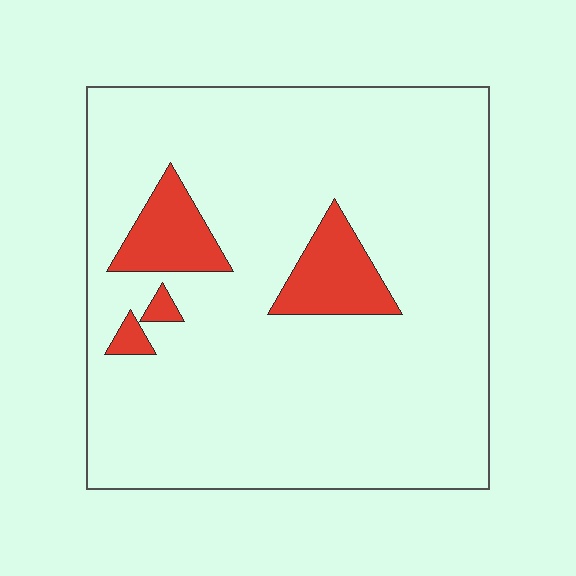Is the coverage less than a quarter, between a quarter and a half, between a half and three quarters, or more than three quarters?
Less than a quarter.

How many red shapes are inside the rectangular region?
4.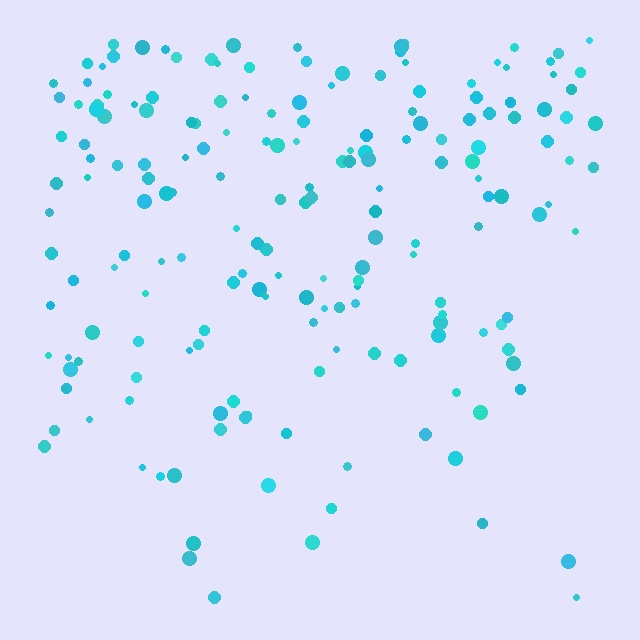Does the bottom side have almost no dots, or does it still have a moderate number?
Still a moderate number, just noticeably fewer than the top.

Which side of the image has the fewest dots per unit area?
The bottom.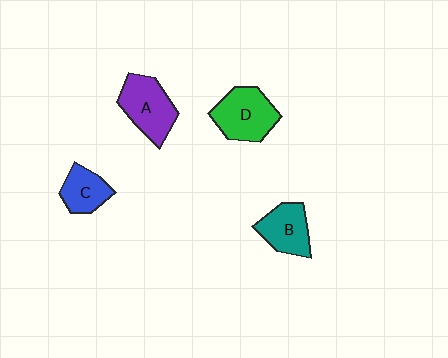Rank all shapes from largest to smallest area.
From largest to smallest: D (green), A (purple), B (teal), C (blue).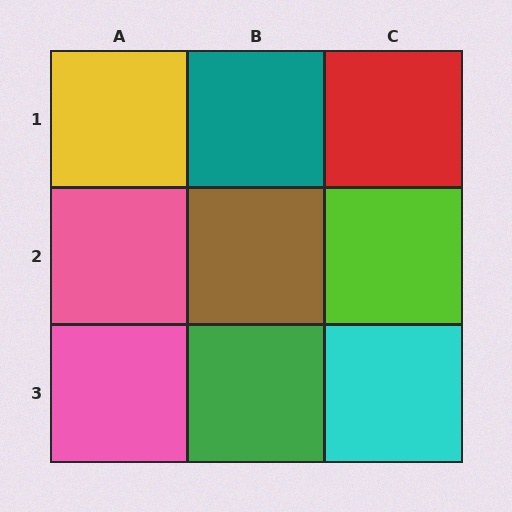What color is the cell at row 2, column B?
Brown.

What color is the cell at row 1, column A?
Yellow.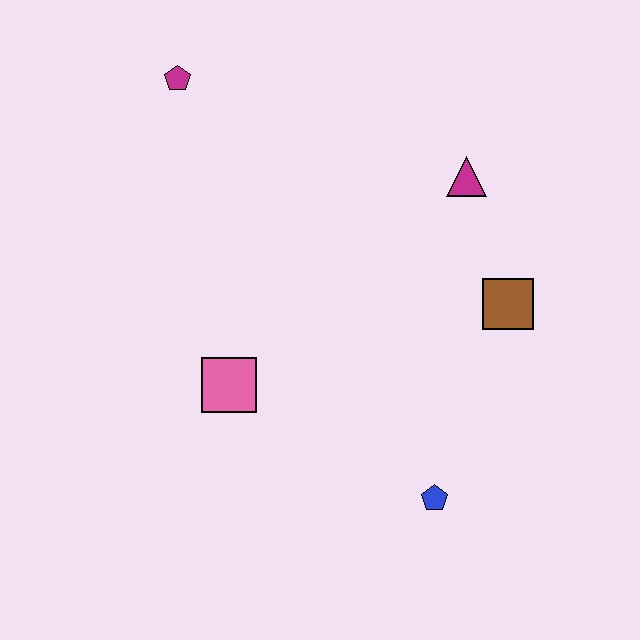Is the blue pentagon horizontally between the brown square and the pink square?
Yes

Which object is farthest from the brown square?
The magenta pentagon is farthest from the brown square.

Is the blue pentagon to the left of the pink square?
No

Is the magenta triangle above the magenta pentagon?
No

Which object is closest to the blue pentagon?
The brown square is closest to the blue pentagon.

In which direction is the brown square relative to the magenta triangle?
The brown square is below the magenta triangle.